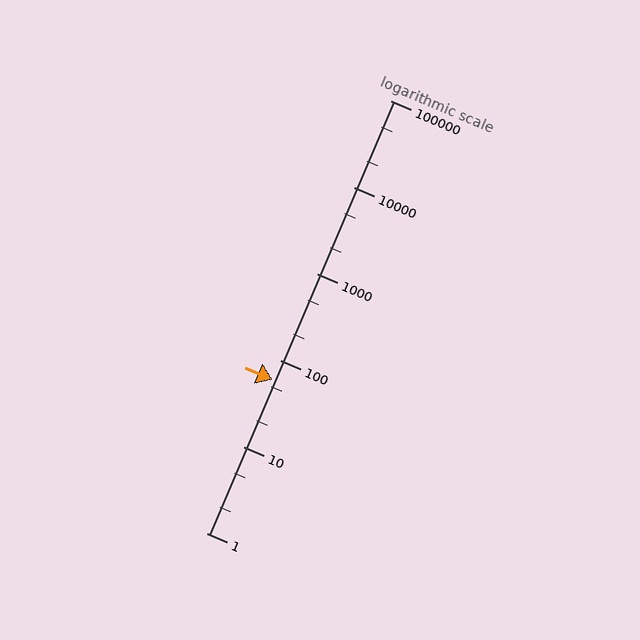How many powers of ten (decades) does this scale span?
The scale spans 5 decades, from 1 to 100000.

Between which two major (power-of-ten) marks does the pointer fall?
The pointer is between 10 and 100.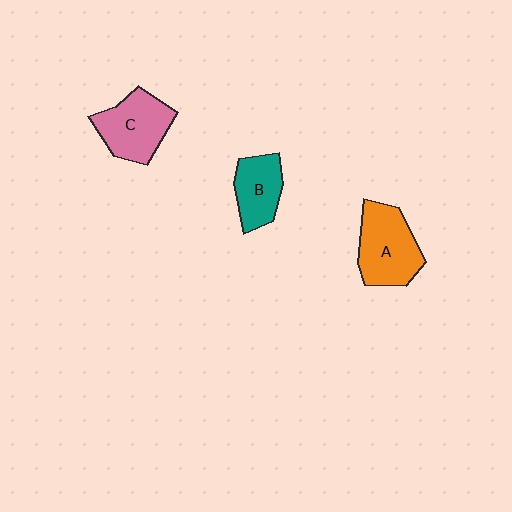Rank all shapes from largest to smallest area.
From largest to smallest: A (orange), C (pink), B (teal).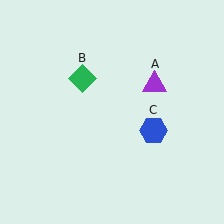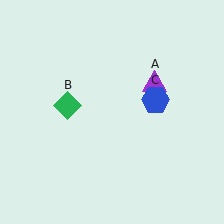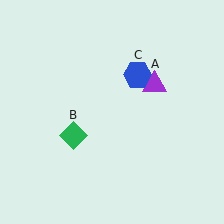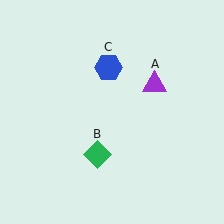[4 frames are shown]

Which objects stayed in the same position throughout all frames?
Purple triangle (object A) remained stationary.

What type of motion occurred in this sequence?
The green diamond (object B), blue hexagon (object C) rotated counterclockwise around the center of the scene.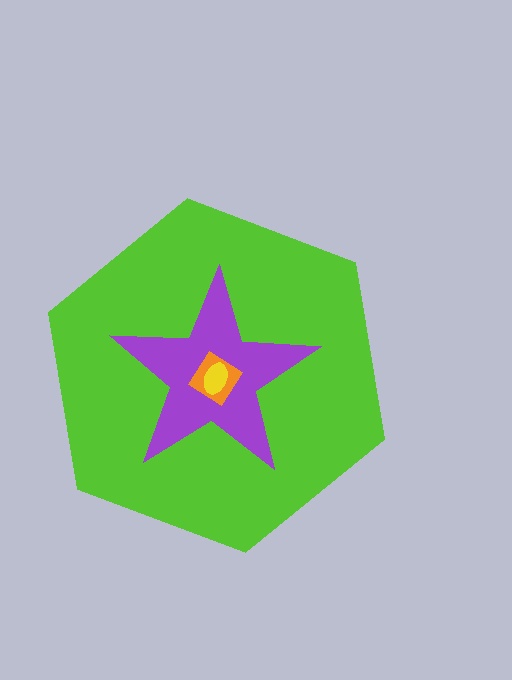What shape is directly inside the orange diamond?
The yellow ellipse.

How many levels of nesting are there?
4.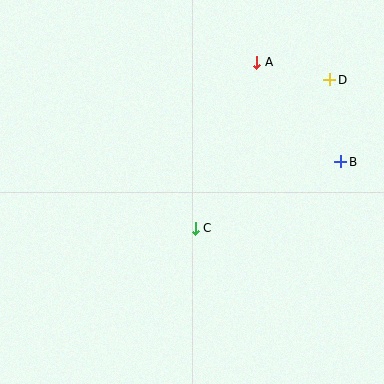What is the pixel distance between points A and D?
The distance between A and D is 75 pixels.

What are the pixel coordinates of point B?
Point B is at (341, 162).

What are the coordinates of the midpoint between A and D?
The midpoint between A and D is at (293, 71).